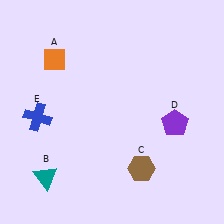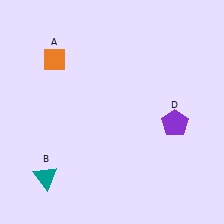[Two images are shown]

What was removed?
The brown hexagon (C), the blue cross (E) were removed in Image 2.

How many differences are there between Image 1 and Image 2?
There are 2 differences between the two images.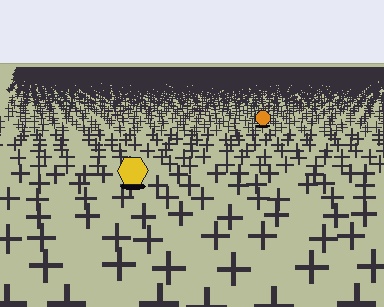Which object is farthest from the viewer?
The orange circle is farthest from the viewer. It appears smaller and the ground texture around it is denser.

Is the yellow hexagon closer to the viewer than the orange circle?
Yes. The yellow hexagon is closer — you can tell from the texture gradient: the ground texture is coarser near it.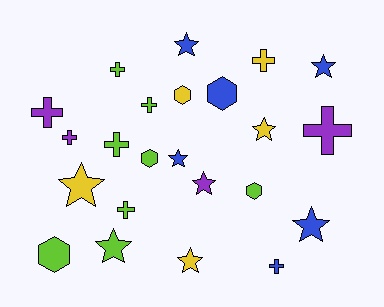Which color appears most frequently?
Lime, with 8 objects.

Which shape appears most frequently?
Star, with 9 objects.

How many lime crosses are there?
There are 4 lime crosses.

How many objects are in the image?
There are 23 objects.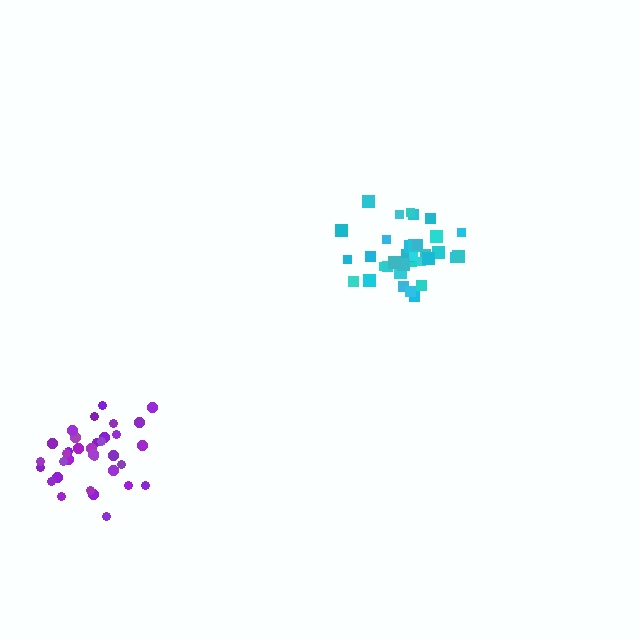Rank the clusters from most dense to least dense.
cyan, purple.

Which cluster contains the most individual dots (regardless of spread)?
Cyan (34).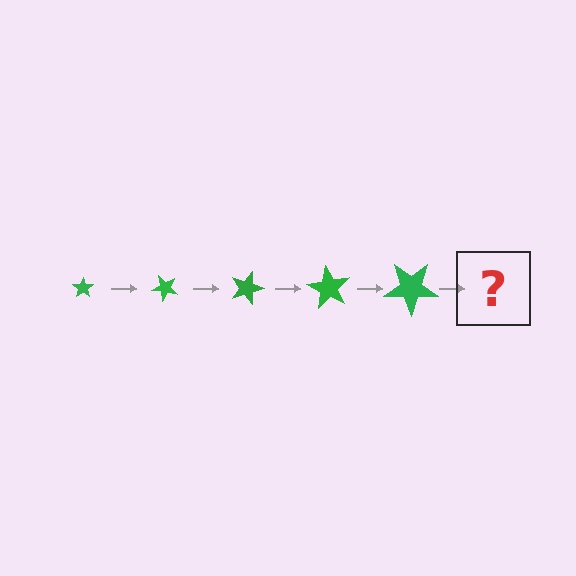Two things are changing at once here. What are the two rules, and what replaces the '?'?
The two rules are that the star grows larger each step and it rotates 45 degrees each step. The '?' should be a star, larger than the previous one and rotated 225 degrees from the start.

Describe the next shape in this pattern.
It should be a star, larger than the previous one and rotated 225 degrees from the start.